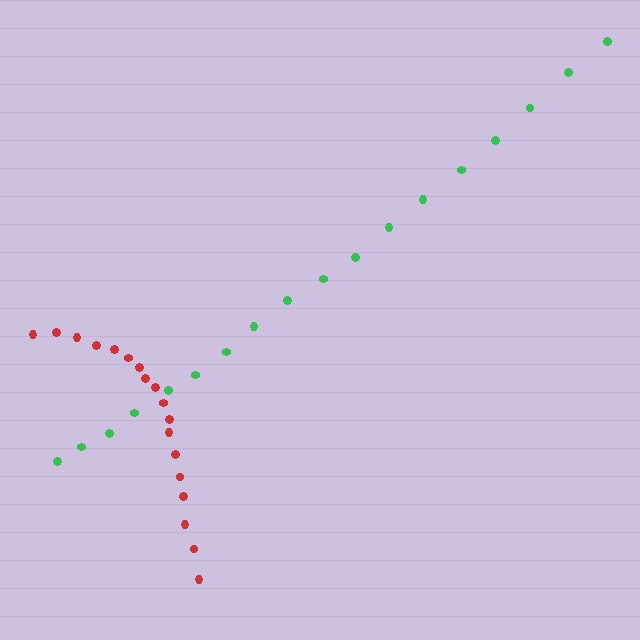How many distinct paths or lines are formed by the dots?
There are 2 distinct paths.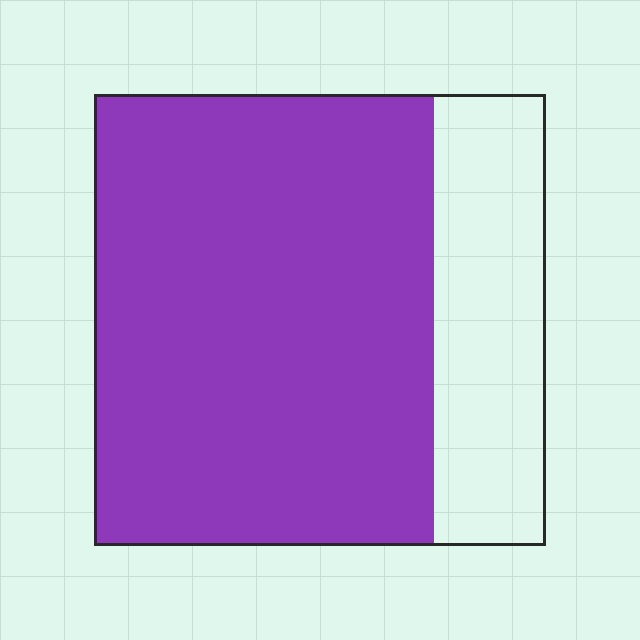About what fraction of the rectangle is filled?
About three quarters (3/4).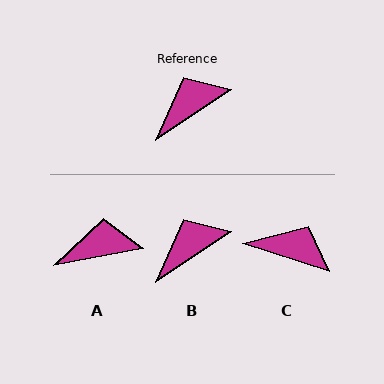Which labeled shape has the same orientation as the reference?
B.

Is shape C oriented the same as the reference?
No, it is off by about 52 degrees.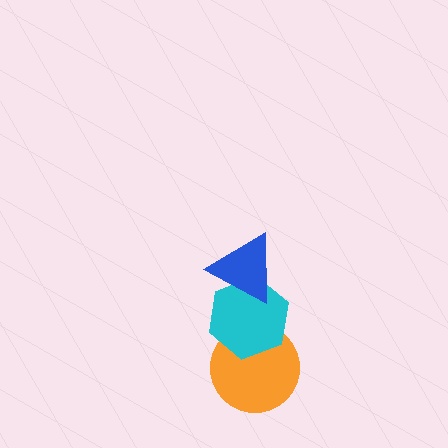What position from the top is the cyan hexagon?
The cyan hexagon is 2nd from the top.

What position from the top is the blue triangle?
The blue triangle is 1st from the top.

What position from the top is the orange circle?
The orange circle is 3rd from the top.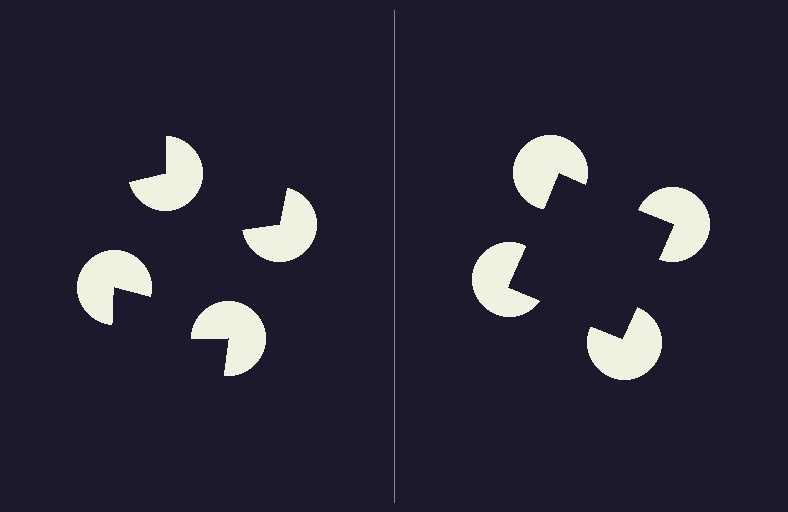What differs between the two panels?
The pac-man discs are positioned identically on both sides; only the wedge orientations differ. On the right they align to a square; on the left they are misaligned.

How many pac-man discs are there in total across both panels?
8 — 4 on each side.